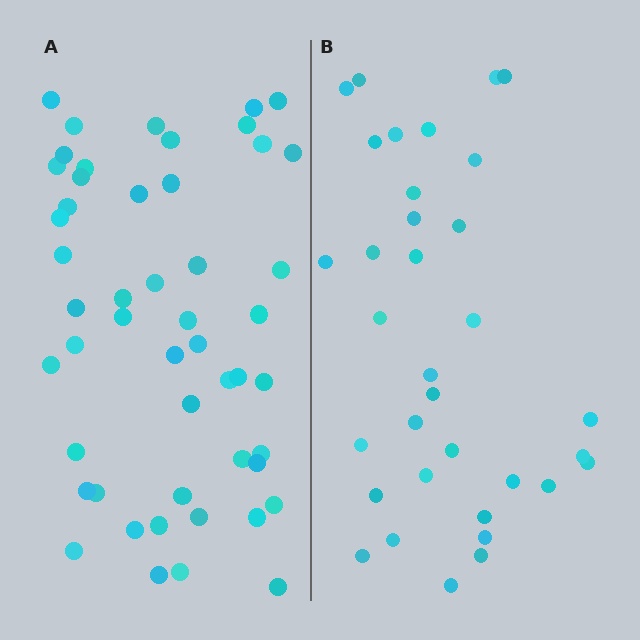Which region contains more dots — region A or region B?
Region A (the left region) has more dots.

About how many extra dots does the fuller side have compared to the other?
Region A has approximately 15 more dots than region B.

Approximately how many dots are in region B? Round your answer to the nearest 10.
About 30 dots. (The exact count is 34, which rounds to 30.)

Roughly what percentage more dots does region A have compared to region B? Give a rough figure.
About 45% more.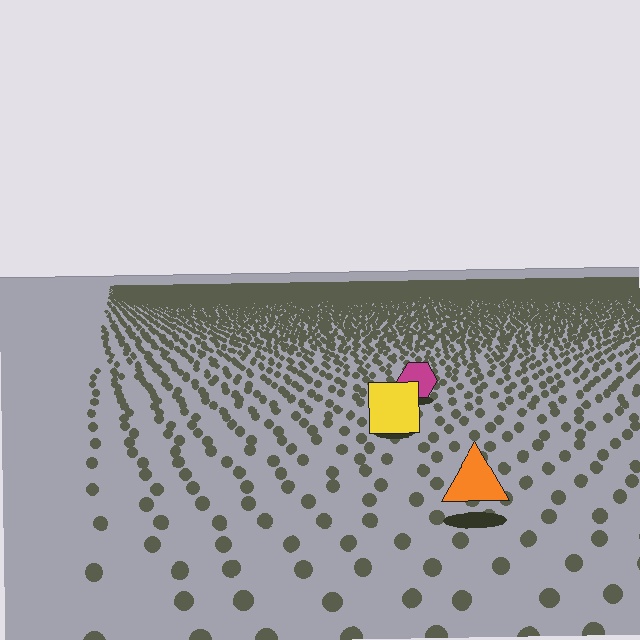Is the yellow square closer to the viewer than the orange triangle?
No. The orange triangle is closer — you can tell from the texture gradient: the ground texture is coarser near it.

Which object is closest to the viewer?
The orange triangle is closest. The texture marks near it are larger and more spread out.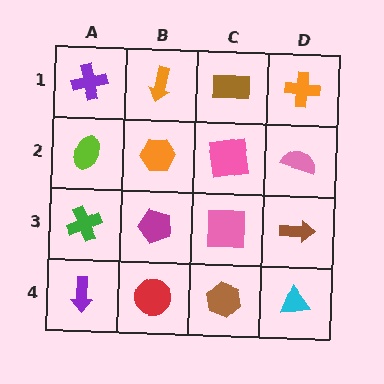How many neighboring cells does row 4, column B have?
3.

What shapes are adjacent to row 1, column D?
A pink semicircle (row 2, column D), a brown rectangle (row 1, column C).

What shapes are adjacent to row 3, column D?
A pink semicircle (row 2, column D), a cyan triangle (row 4, column D), a pink square (row 3, column C).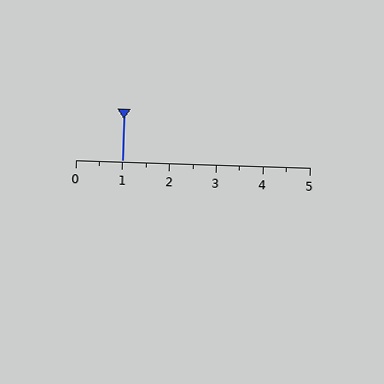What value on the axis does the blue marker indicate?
The marker indicates approximately 1.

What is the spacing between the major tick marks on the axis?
The major ticks are spaced 1 apart.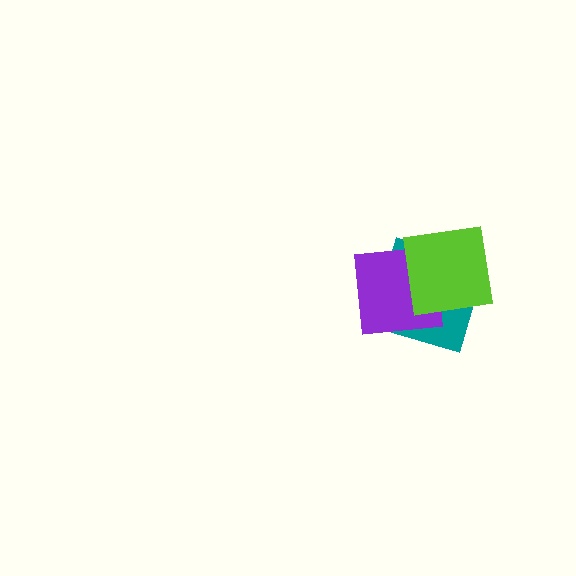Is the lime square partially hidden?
No, no other shape covers it.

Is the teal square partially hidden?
Yes, it is partially covered by another shape.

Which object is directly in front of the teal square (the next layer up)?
The purple square is directly in front of the teal square.